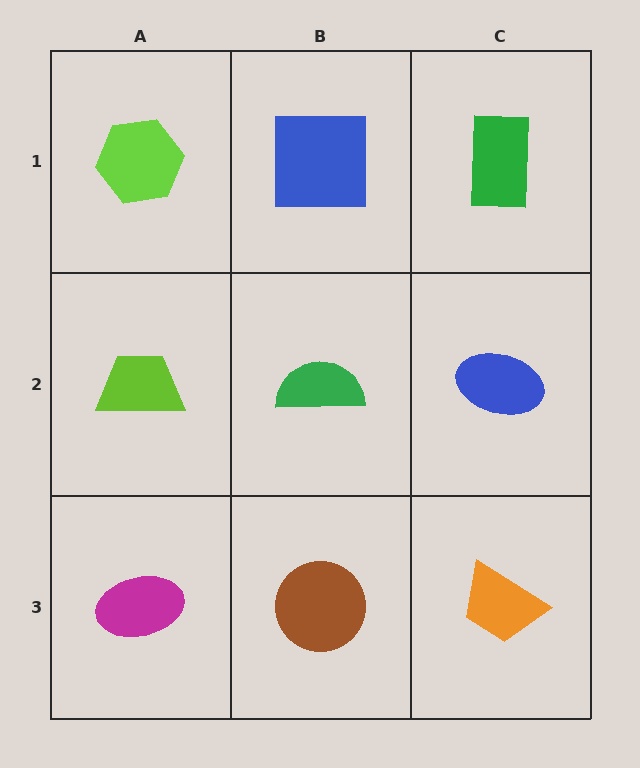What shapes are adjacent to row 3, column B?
A green semicircle (row 2, column B), a magenta ellipse (row 3, column A), an orange trapezoid (row 3, column C).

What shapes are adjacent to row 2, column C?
A green rectangle (row 1, column C), an orange trapezoid (row 3, column C), a green semicircle (row 2, column B).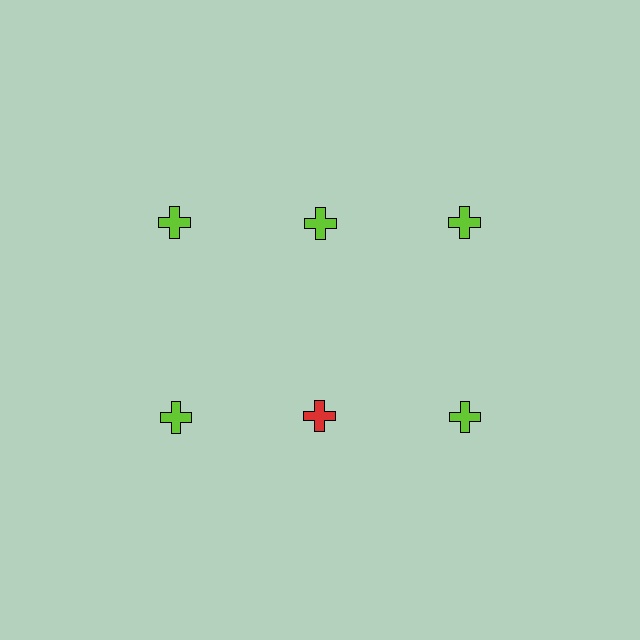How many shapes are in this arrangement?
There are 6 shapes arranged in a grid pattern.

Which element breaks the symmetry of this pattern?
The red cross in the second row, second from left column breaks the symmetry. All other shapes are lime crosses.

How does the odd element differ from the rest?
It has a different color: red instead of lime.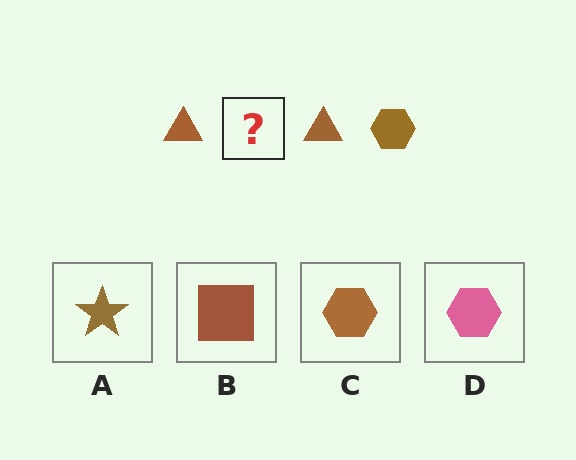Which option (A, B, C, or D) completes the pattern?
C.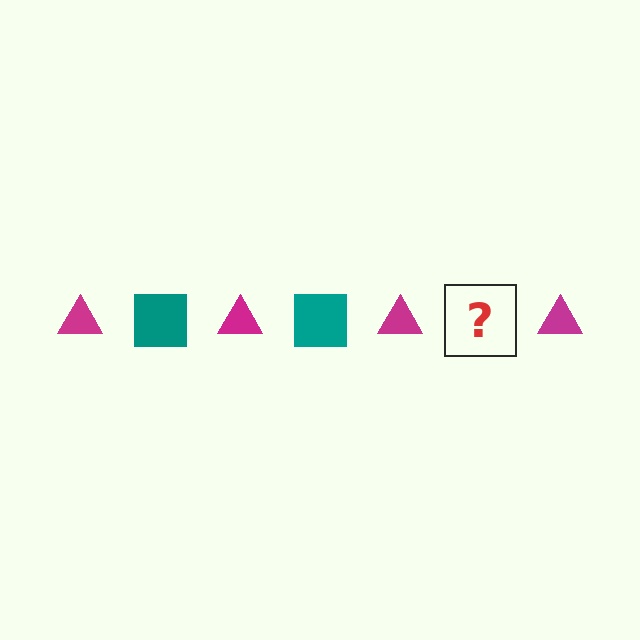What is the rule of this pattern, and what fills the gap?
The rule is that the pattern alternates between magenta triangle and teal square. The gap should be filled with a teal square.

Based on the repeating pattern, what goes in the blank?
The blank should be a teal square.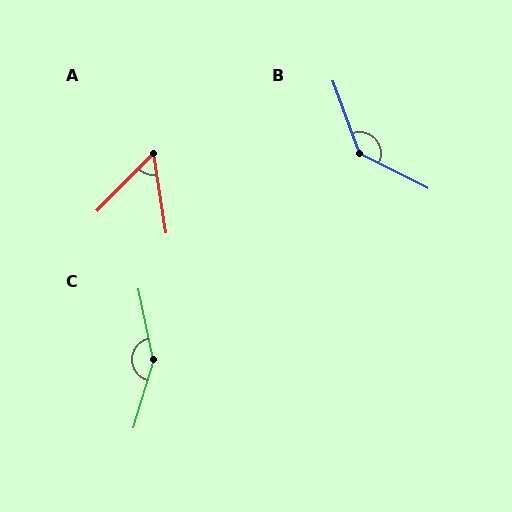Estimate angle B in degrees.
Approximately 137 degrees.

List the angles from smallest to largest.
A (53°), B (137°), C (152°).